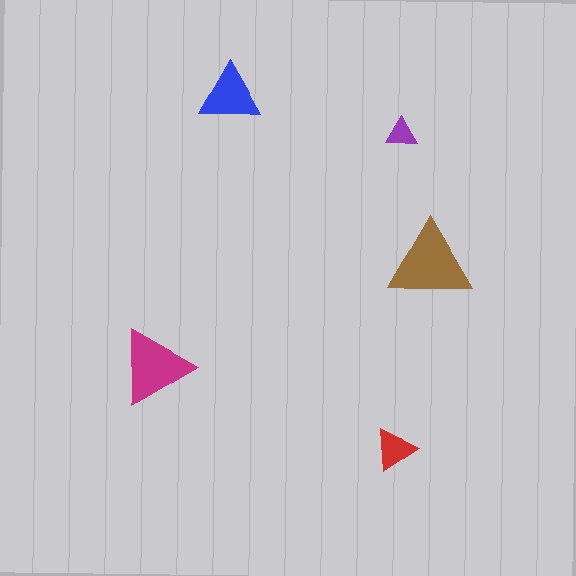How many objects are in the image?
There are 5 objects in the image.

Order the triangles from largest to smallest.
the brown one, the magenta one, the blue one, the red one, the purple one.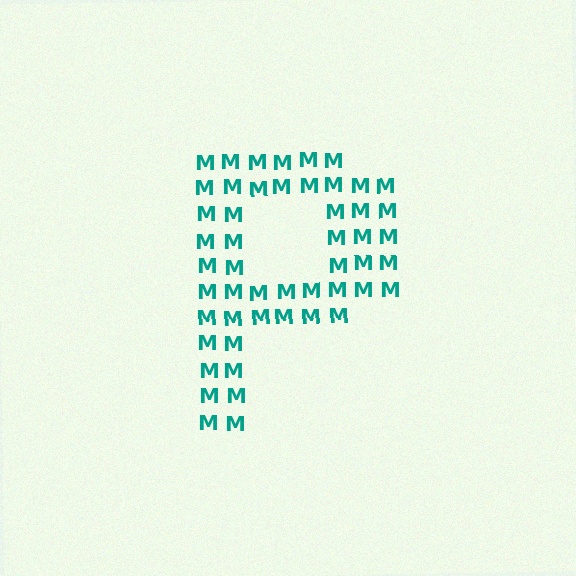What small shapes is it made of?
It is made of small letter M's.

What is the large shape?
The large shape is the letter P.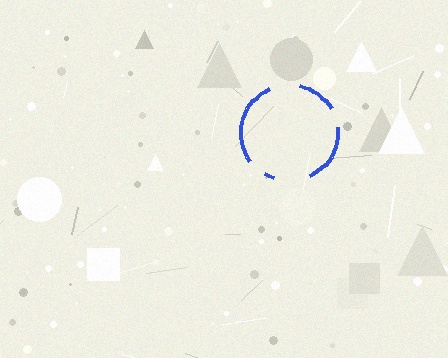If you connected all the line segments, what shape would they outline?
They would outline a circle.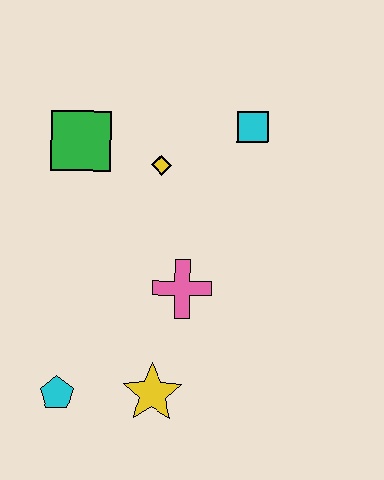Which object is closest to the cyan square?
The yellow diamond is closest to the cyan square.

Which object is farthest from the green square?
The yellow star is farthest from the green square.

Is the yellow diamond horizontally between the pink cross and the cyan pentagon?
Yes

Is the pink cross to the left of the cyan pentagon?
No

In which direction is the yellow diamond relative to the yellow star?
The yellow diamond is above the yellow star.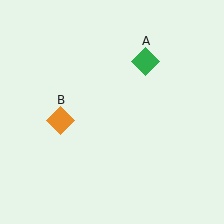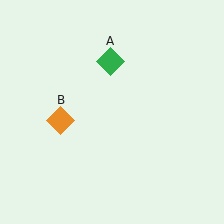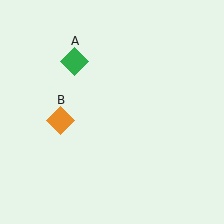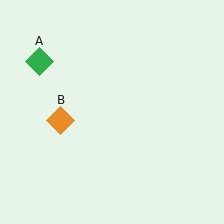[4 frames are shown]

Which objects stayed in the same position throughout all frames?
Orange diamond (object B) remained stationary.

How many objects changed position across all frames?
1 object changed position: green diamond (object A).